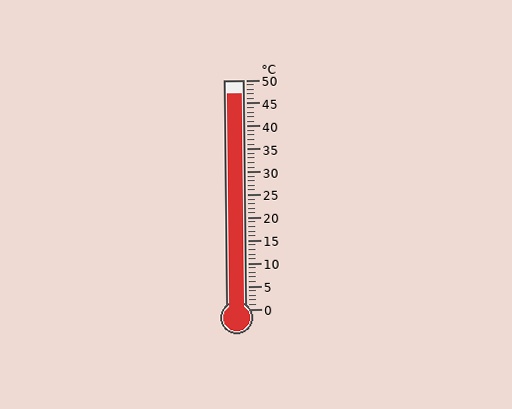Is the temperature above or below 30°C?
The temperature is above 30°C.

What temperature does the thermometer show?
The thermometer shows approximately 47°C.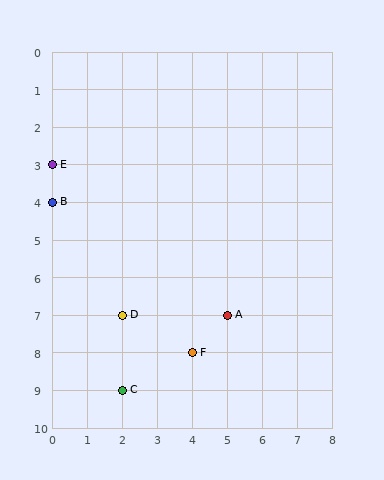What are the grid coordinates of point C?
Point C is at grid coordinates (2, 9).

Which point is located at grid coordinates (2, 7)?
Point D is at (2, 7).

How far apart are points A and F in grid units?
Points A and F are 1 column and 1 row apart (about 1.4 grid units diagonally).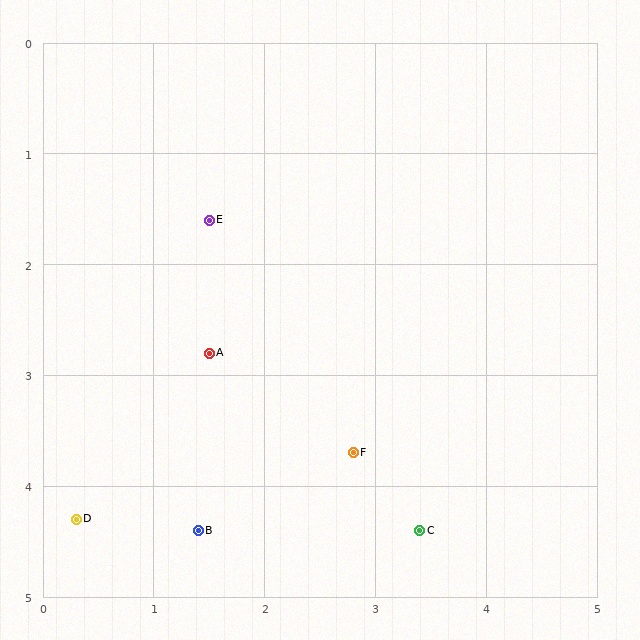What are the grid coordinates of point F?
Point F is at approximately (2.8, 3.7).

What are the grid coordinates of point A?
Point A is at approximately (1.5, 2.8).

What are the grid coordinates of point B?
Point B is at approximately (1.4, 4.4).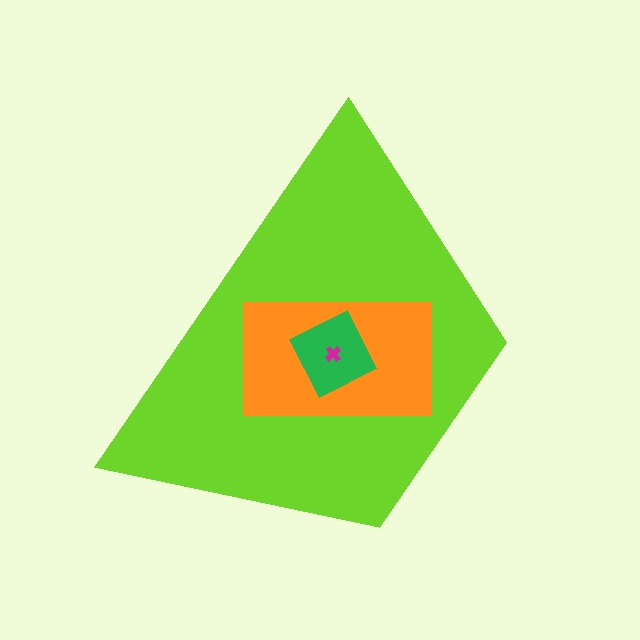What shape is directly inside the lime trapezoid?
The orange rectangle.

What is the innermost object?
The magenta cross.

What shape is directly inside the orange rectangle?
The green square.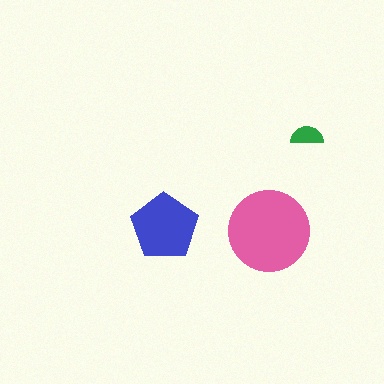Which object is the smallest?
The green semicircle.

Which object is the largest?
The pink circle.